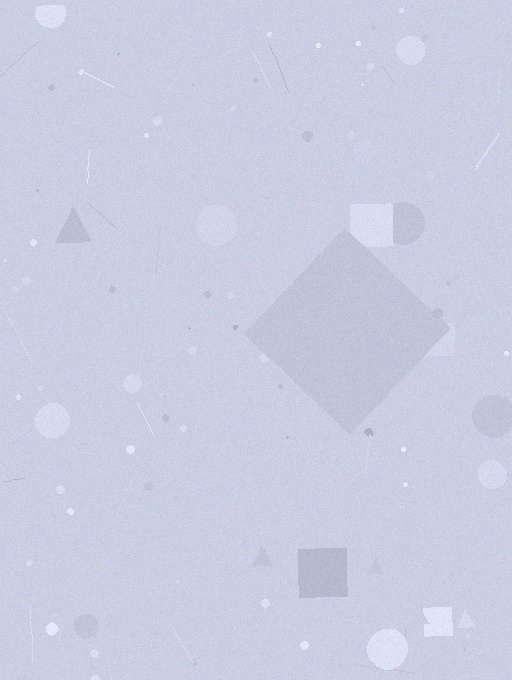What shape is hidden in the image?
A diamond is hidden in the image.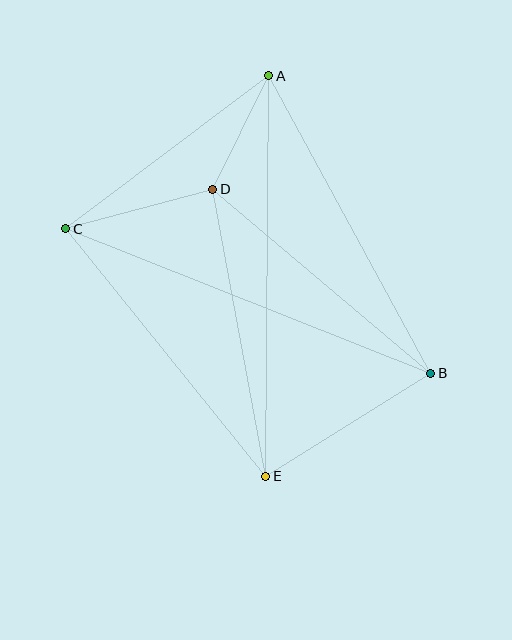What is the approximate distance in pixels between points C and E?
The distance between C and E is approximately 318 pixels.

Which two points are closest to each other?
Points A and D are closest to each other.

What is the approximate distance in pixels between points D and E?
The distance between D and E is approximately 292 pixels.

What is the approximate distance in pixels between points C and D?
The distance between C and D is approximately 153 pixels.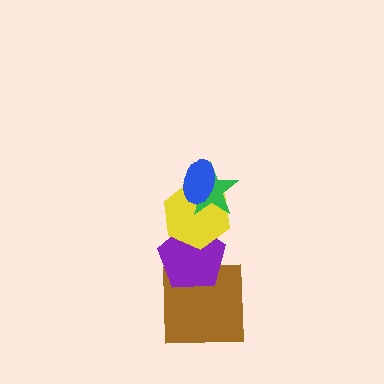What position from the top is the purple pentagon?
The purple pentagon is 4th from the top.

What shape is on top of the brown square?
The purple pentagon is on top of the brown square.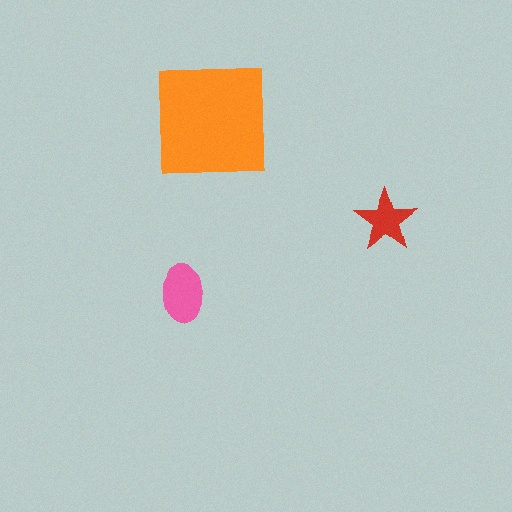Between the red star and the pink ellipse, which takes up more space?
The pink ellipse.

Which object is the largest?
The orange square.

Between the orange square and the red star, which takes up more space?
The orange square.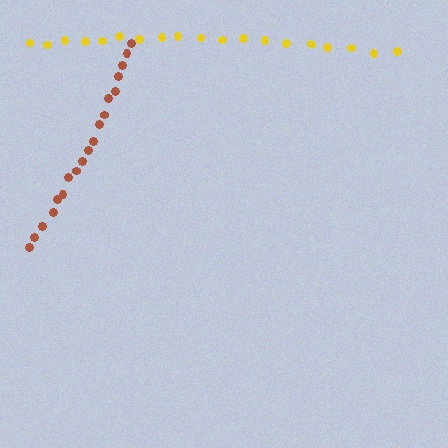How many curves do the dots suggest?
There are 2 distinct paths.